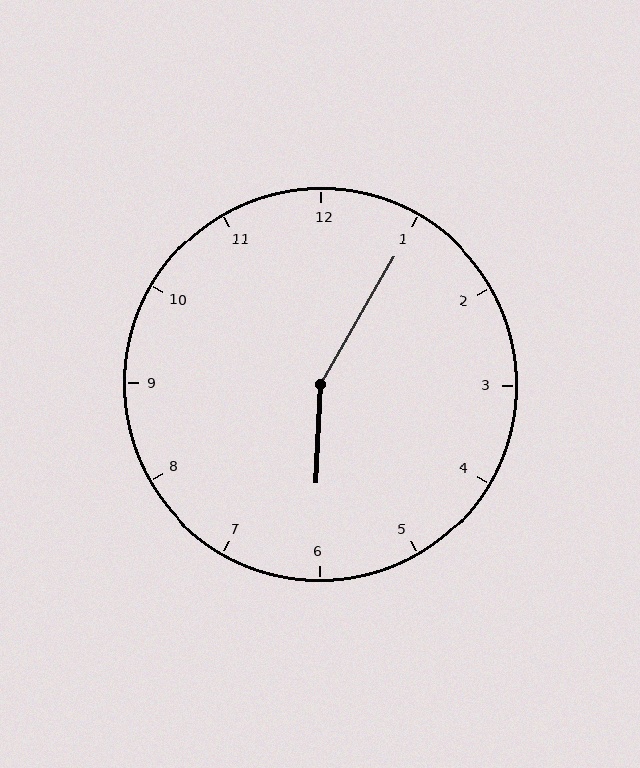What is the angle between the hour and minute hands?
Approximately 152 degrees.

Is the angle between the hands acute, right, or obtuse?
It is obtuse.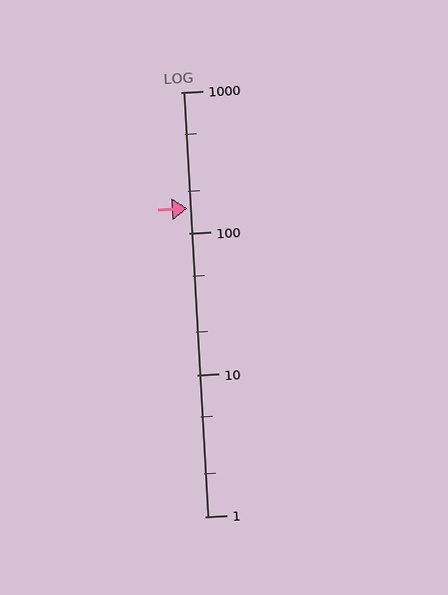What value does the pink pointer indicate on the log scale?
The pointer indicates approximately 150.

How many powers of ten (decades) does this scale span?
The scale spans 3 decades, from 1 to 1000.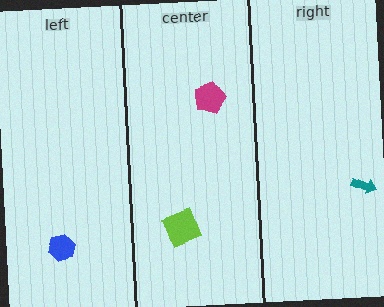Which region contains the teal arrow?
The right region.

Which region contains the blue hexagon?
The left region.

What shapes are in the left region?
The blue hexagon.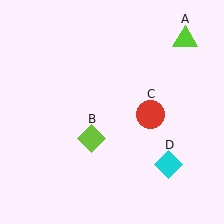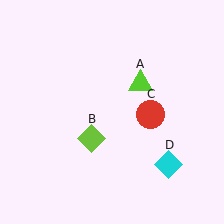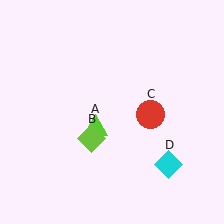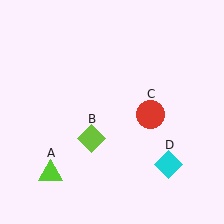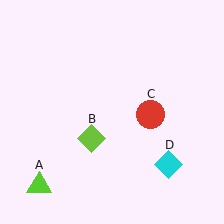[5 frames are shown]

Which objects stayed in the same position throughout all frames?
Lime diamond (object B) and red circle (object C) and cyan diamond (object D) remained stationary.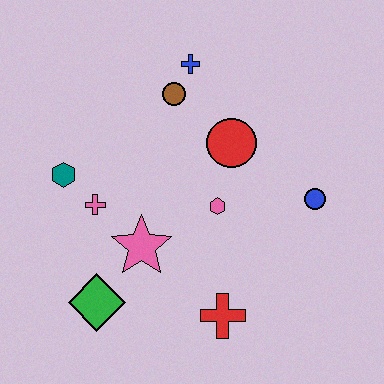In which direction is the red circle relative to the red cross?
The red circle is above the red cross.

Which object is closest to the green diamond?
The pink star is closest to the green diamond.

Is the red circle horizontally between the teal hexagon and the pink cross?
No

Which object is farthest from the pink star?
The blue cross is farthest from the pink star.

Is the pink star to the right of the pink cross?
Yes